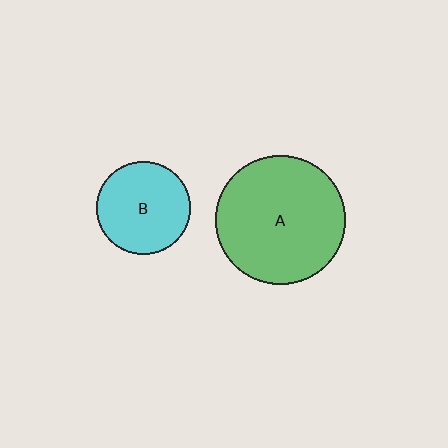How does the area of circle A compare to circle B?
Approximately 1.9 times.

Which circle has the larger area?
Circle A (green).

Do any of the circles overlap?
No, none of the circles overlap.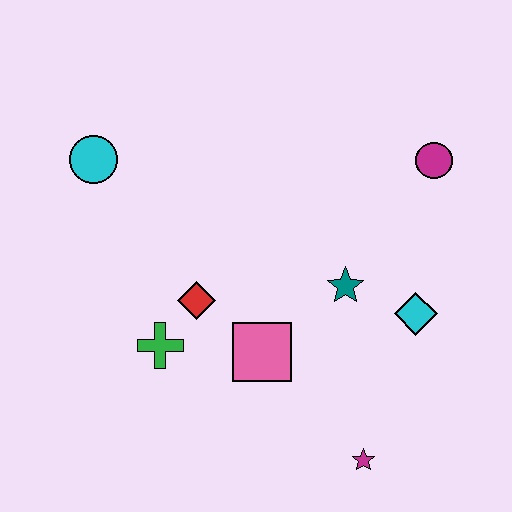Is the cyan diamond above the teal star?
No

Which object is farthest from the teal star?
The cyan circle is farthest from the teal star.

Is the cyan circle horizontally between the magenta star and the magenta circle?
No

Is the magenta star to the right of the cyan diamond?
No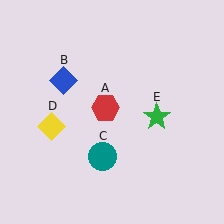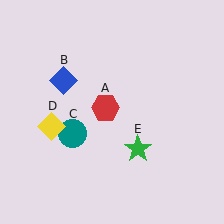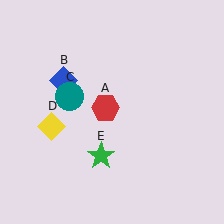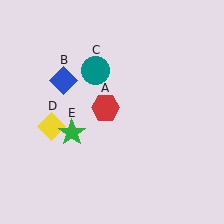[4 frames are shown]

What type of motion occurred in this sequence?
The teal circle (object C), green star (object E) rotated clockwise around the center of the scene.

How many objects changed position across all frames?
2 objects changed position: teal circle (object C), green star (object E).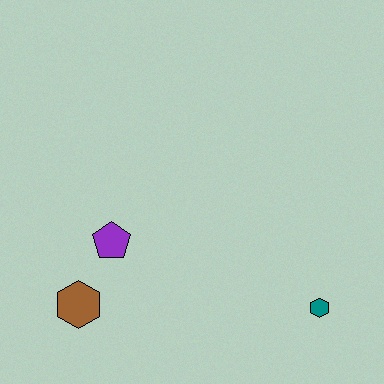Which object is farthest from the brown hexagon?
The teal hexagon is farthest from the brown hexagon.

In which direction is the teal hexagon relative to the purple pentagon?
The teal hexagon is to the right of the purple pentagon.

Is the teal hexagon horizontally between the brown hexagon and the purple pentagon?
No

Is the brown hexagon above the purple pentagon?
No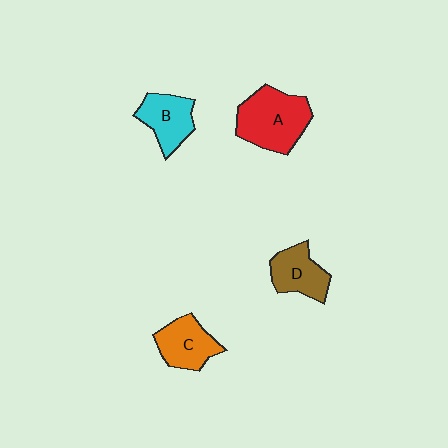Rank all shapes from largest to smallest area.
From largest to smallest: A (red), C (orange), B (cyan), D (brown).